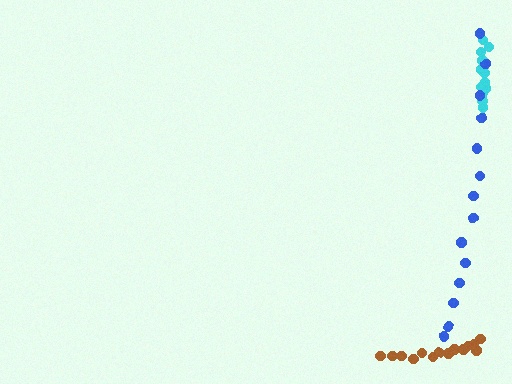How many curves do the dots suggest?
There are 3 distinct paths.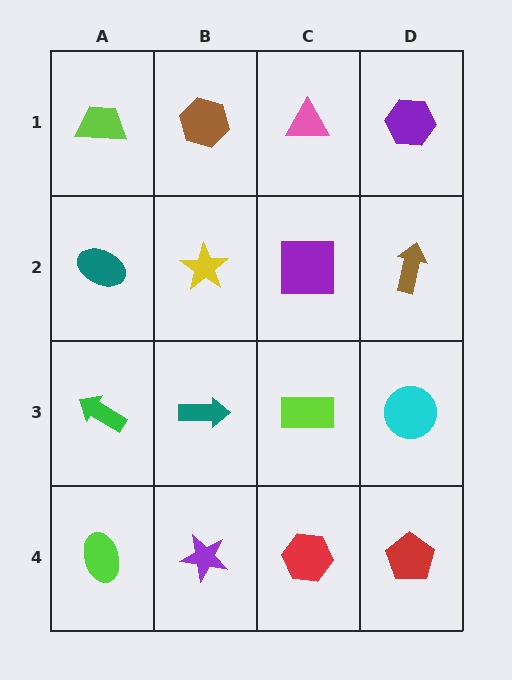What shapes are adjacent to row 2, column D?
A purple hexagon (row 1, column D), a cyan circle (row 3, column D), a purple square (row 2, column C).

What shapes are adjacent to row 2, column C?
A pink triangle (row 1, column C), a lime rectangle (row 3, column C), a yellow star (row 2, column B), a brown arrow (row 2, column D).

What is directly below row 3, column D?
A red pentagon.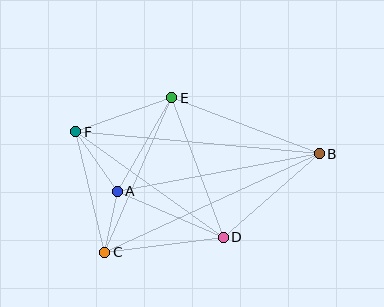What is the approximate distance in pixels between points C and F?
The distance between C and F is approximately 124 pixels.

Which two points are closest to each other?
Points A and C are closest to each other.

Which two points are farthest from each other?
Points B and F are farthest from each other.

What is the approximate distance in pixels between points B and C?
The distance between B and C is approximately 236 pixels.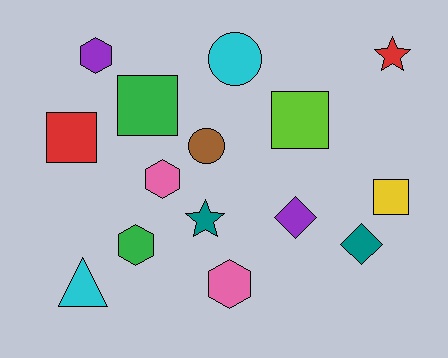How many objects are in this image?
There are 15 objects.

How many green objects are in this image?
There are 2 green objects.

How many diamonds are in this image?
There are 2 diamonds.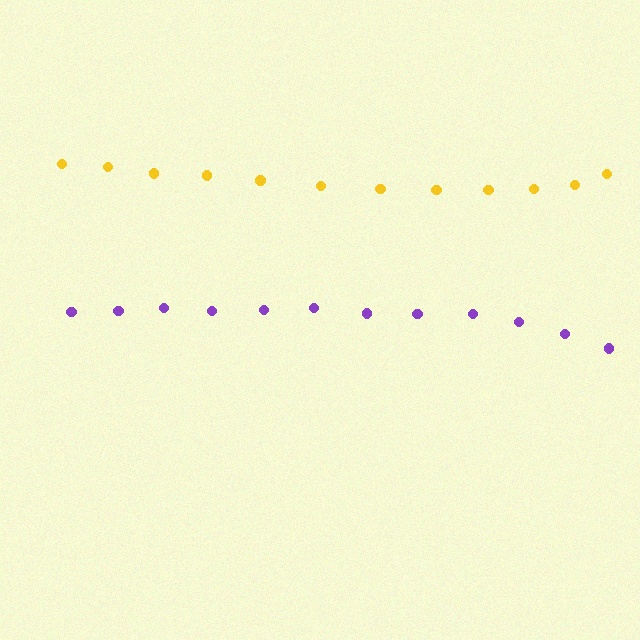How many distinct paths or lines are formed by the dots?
There are 2 distinct paths.